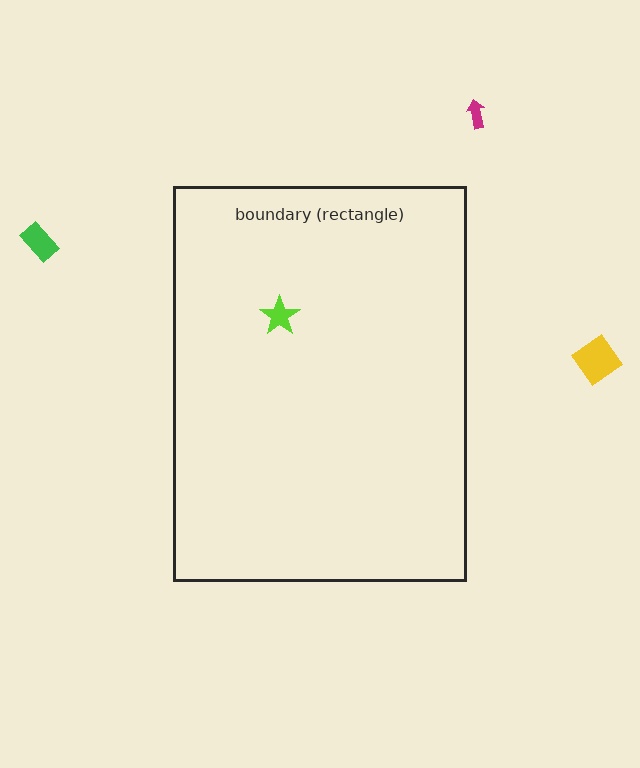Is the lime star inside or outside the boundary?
Inside.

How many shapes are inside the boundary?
1 inside, 3 outside.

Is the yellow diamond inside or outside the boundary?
Outside.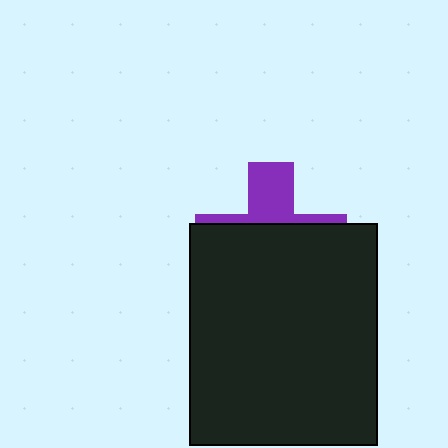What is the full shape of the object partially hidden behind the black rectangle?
The partially hidden object is a purple cross.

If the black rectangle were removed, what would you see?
You would see the complete purple cross.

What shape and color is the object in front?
The object in front is a black rectangle.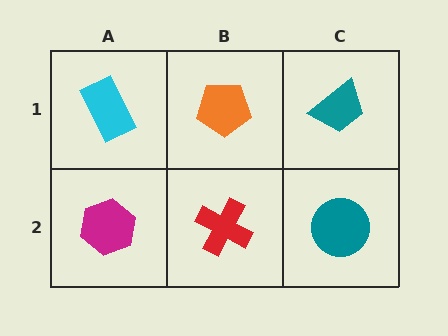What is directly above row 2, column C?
A teal trapezoid.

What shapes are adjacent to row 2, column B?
An orange pentagon (row 1, column B), a magenta hexagon (row 2, column A), a teal circle (row 2, column C).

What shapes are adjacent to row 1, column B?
A red cross (row 2, column B), a cyan rectangle (row 1, column A), a teal trapezoid (row 1, column C).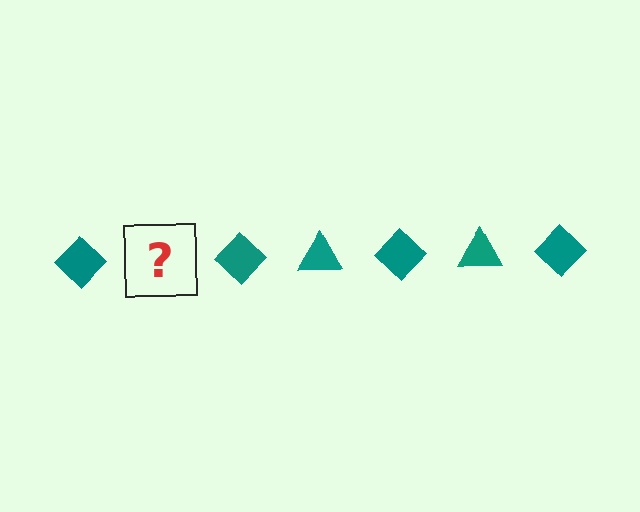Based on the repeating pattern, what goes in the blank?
The blank should be a teal triangle.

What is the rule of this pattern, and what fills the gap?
The rule is that the pattern cycles through diamond, triangle shapes in teal. The gap should be filled with a teal triangle.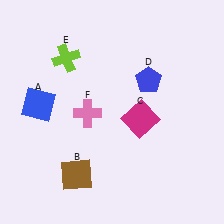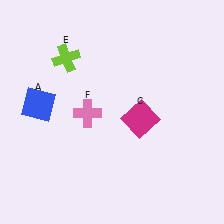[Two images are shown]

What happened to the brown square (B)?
The brown square (B) was removed in Image 2. It was in the bottom-left area of Image 1.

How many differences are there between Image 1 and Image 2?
There are 2 differences between the two images.